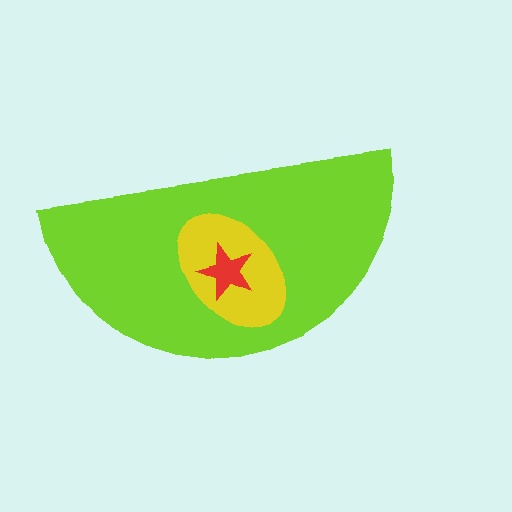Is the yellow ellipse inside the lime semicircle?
Yes.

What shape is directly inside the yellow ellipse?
The red star.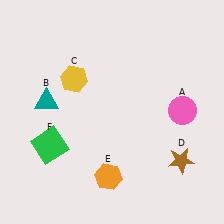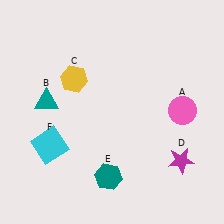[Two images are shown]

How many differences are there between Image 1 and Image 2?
There are 3 differences between the two images.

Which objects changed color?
D changed from brown to magenta. E changed from orange to teal. F changed from green to cyan.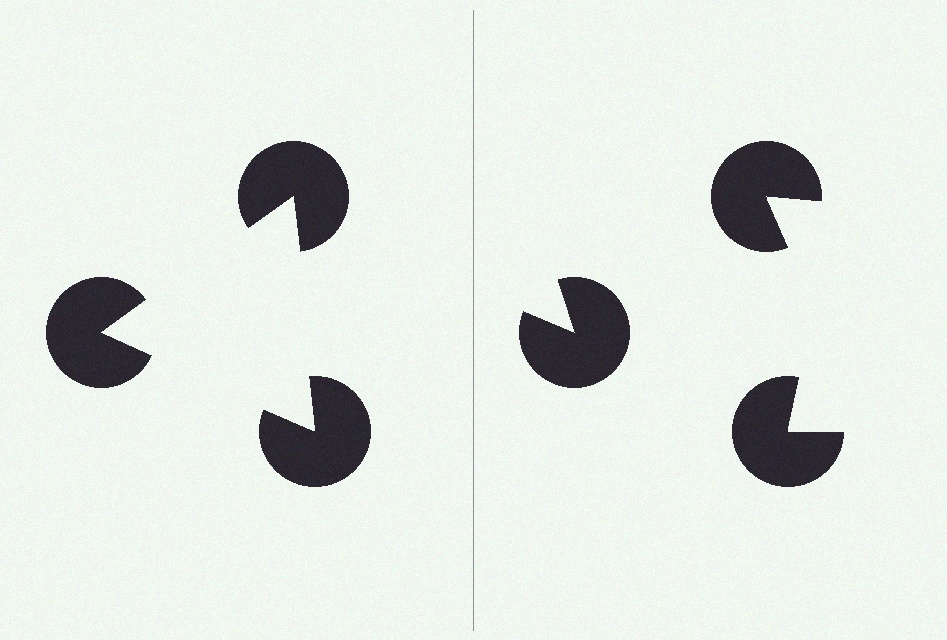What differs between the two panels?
The pac-man discs are positioned identically on both sides; only the wedge orientations differ. On the left they align to a triangle; on the right they are misaligned.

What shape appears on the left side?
An illusory triangle.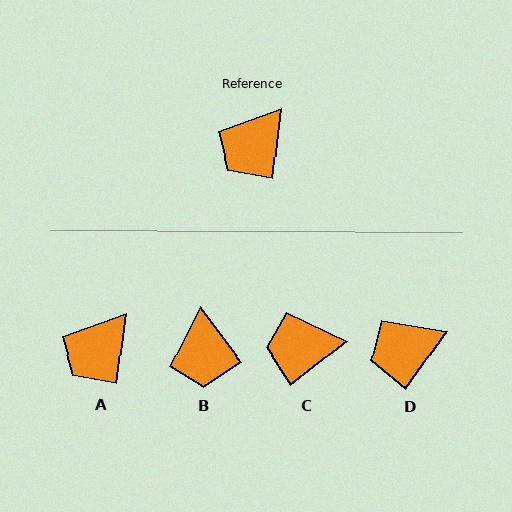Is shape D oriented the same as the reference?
No, it is off by about 29 degrees.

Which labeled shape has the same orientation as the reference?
A.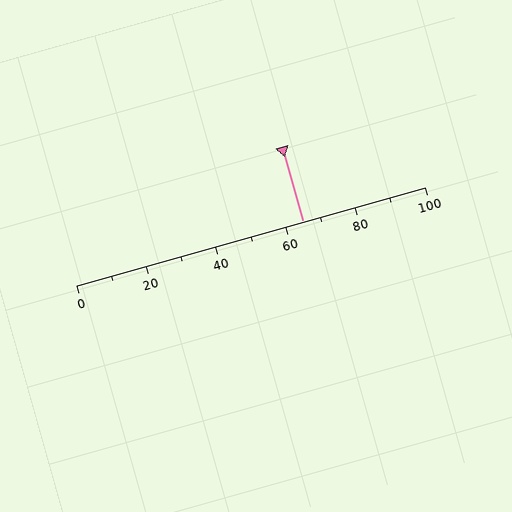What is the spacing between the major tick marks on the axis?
The major ticks are spaced 20 apart.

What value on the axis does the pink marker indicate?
The marker indicates approximately 65.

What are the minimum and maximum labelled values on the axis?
The axis runs from 0 to 100.